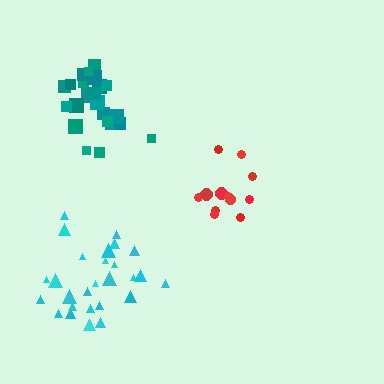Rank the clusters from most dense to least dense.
teal, cyan, red.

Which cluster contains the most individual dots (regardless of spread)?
Cyan (27).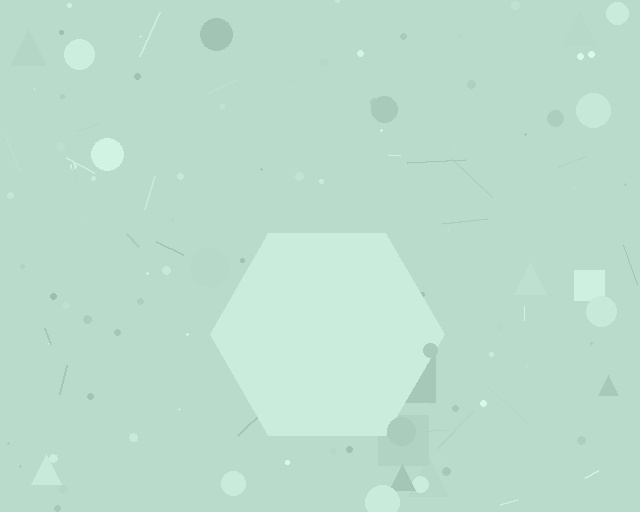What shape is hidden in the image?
A hexagon is hidden in the image.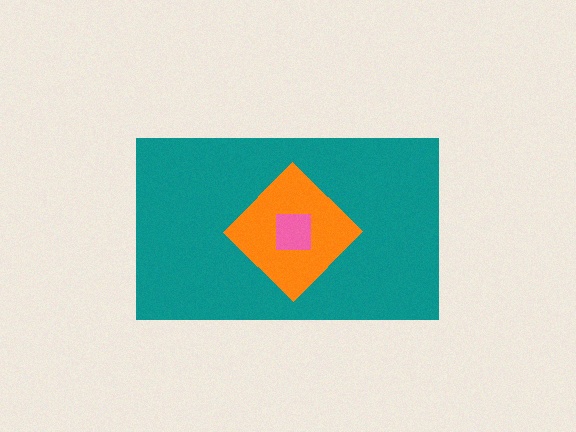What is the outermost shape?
The teal rectangle.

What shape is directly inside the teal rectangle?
The orange diamond.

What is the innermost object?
The pink square.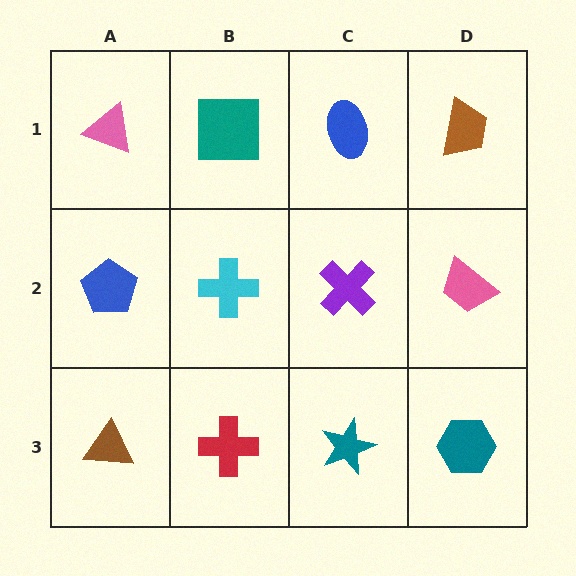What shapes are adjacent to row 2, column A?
A pink triangle (row 1, column A), a brown triangle (row 3, column A), a cyan cross (row 2, column B).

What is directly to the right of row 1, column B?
A blue ellipse.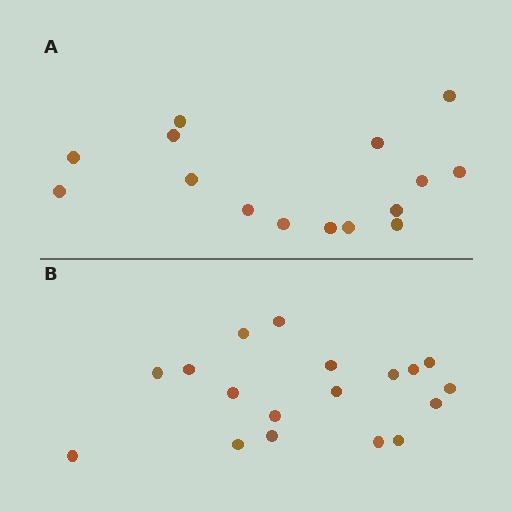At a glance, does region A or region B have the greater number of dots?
Region B (the bottom region) has more dots.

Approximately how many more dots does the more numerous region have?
Region B has just a few more — roughly 2 or 3 more dots than region A.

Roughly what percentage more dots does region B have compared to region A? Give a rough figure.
About 20% more.